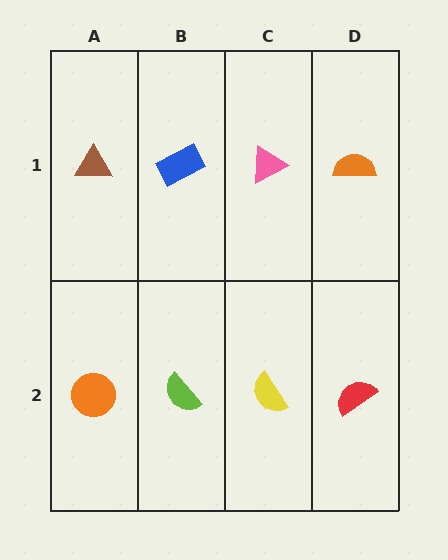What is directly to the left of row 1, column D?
A pink triangle.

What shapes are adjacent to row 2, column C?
A pink triangle (row 1, column C), a lime semicircle (row 2, column B), a red semicircle (row 2, column D).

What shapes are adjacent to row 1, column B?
A lime semicircle (row 2, column B), a brown triangle (row 1, column A), a pink triangle (row 1, column C).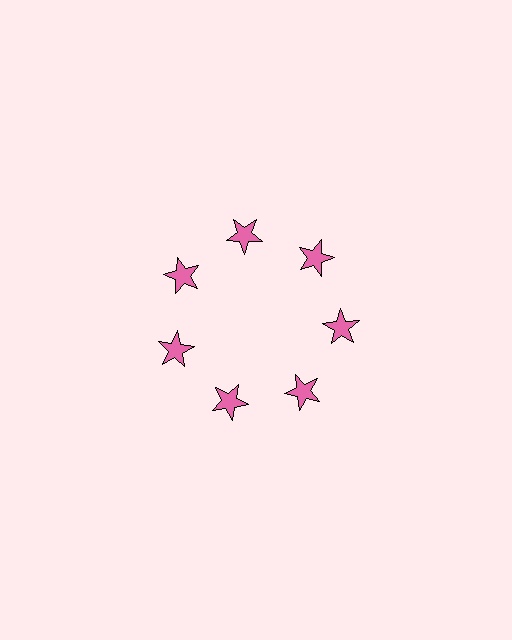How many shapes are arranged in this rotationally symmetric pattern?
There are 7 shapes, arranged in 7 groups of 1.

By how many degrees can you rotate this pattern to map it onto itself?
The pattern maps onto itself every 51 degrees of rotation.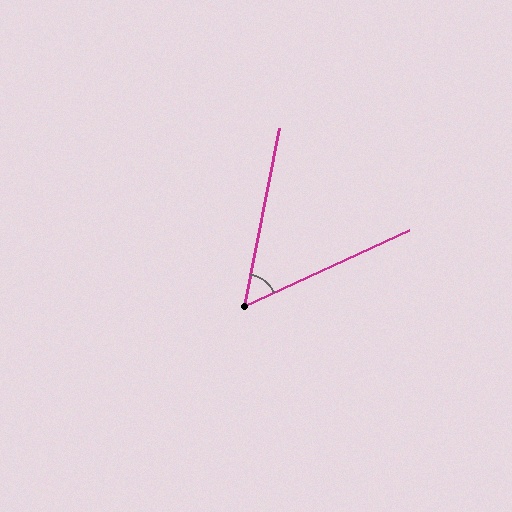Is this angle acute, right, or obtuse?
It is acute.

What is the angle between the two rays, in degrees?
Approximately 54 degrees.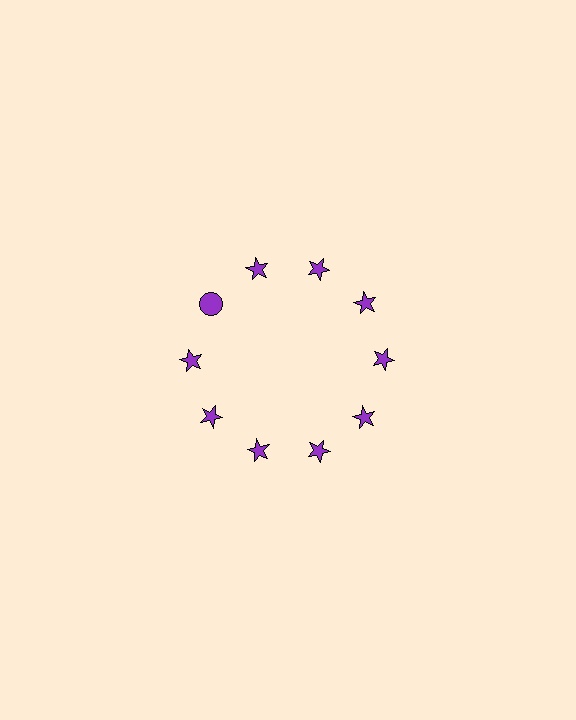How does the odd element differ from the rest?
It has a different shape: circle instead of star.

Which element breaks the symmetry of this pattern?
The purple circle at roughly the 10 o'clock position breaks the symmetry. All other shapes are purple stars.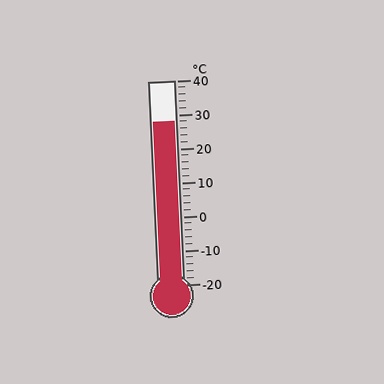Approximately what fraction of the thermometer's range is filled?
The thermometer is filled to approximately 80% of its range.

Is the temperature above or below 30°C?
The temperature is below 30°C.